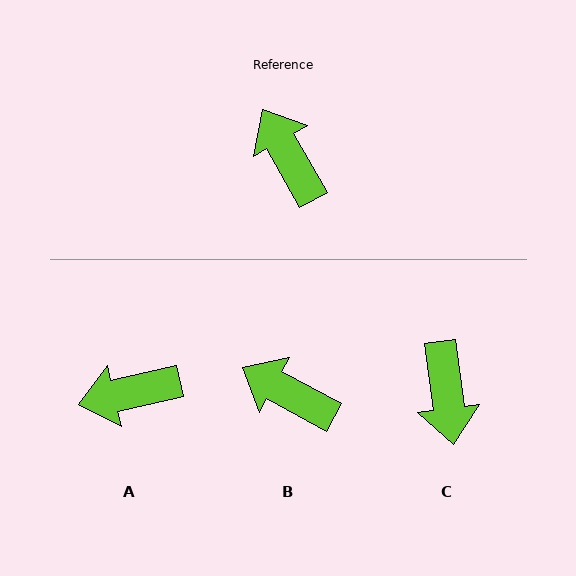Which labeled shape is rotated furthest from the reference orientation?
C, about 158 degrees away.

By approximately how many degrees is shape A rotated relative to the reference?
Approximately 73 degrees counter-clockwise.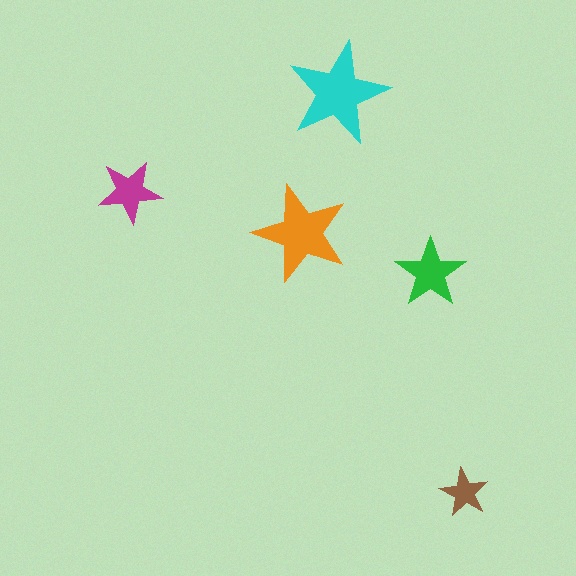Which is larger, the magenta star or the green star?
The green one.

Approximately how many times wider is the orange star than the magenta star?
About 1.5 times wider.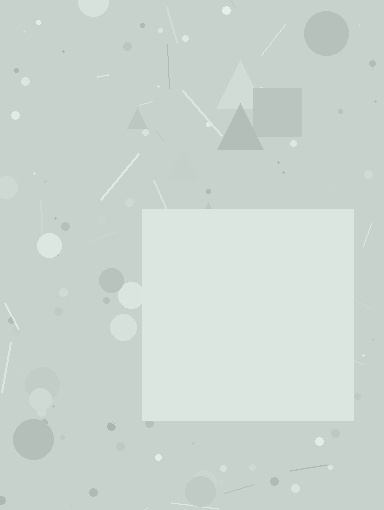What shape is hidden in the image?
A square is hidden in the image.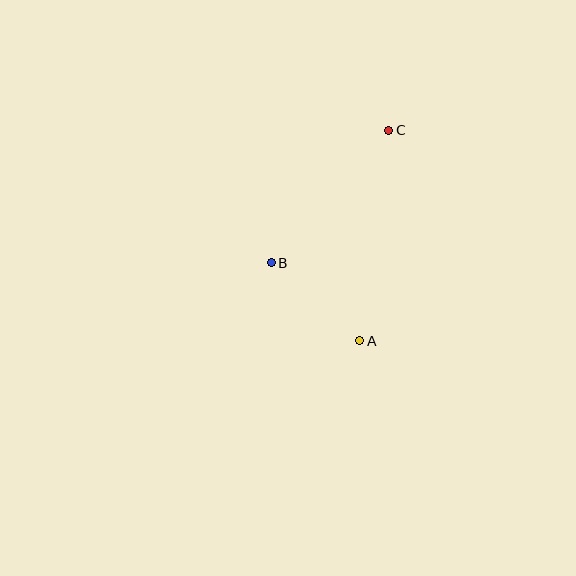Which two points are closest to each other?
Points A and B are closest to each other.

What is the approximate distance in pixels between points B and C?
The distance between B and C is approximately 177 pixels.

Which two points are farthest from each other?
Points A and C are farthest from each other.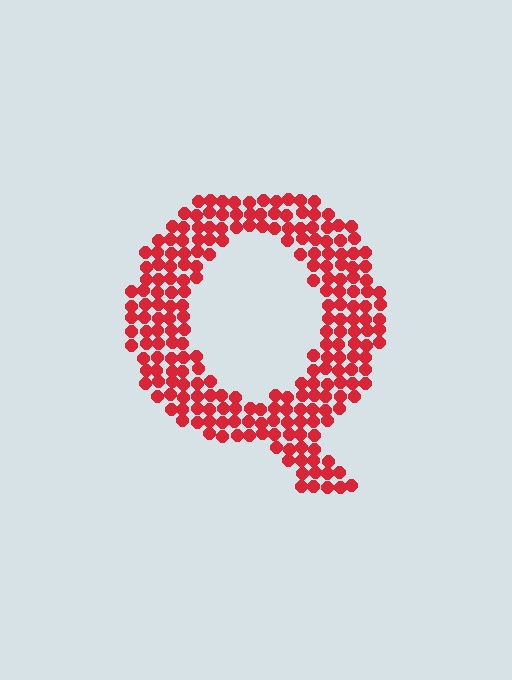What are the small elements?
The small elements are circles.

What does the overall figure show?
The overall figure shows the letter Q.